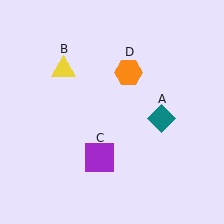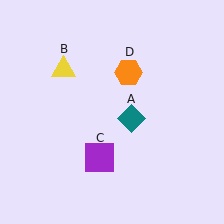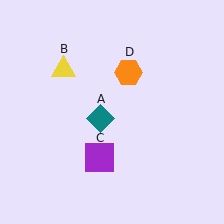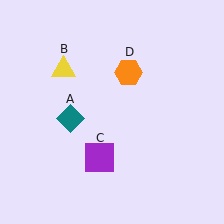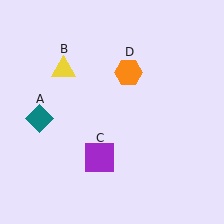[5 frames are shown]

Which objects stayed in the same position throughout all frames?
Yellow triangle (object B) and purple square (object C) and orange hexagon (object D) remained stationary.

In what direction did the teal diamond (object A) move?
The teal diamond (object A) moved left.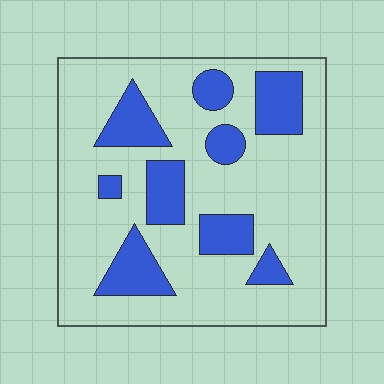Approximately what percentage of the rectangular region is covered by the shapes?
Approximately 25%.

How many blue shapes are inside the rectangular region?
9.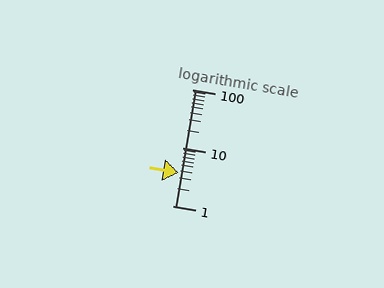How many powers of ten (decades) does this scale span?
The scale spans 2 decades, from 1 to 100.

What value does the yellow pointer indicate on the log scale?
The pointer indicates approximately 3.7.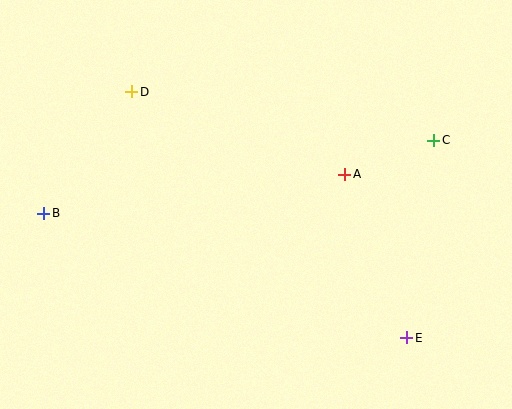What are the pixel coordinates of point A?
Point A is at (345, 174).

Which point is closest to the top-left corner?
Point D is closest to the top-left corner.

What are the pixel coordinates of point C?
Point C is at (434, 140).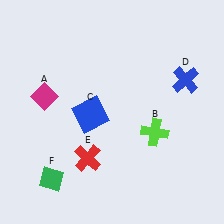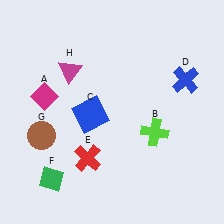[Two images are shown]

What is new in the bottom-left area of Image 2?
A brown circle (G) was added in the bottom-left area of Image 2.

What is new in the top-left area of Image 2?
A magenta triangle (H) was added in the top-left area of Image 2.